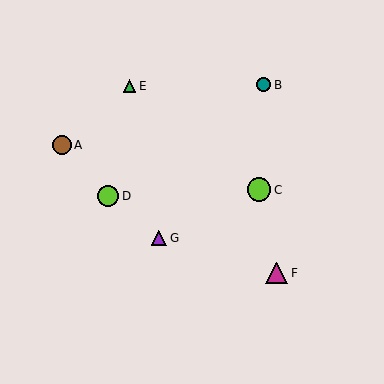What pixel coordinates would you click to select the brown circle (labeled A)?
Click at (62, 145) to select the brown circle A.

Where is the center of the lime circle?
The center of the lime circle is at (108, 196).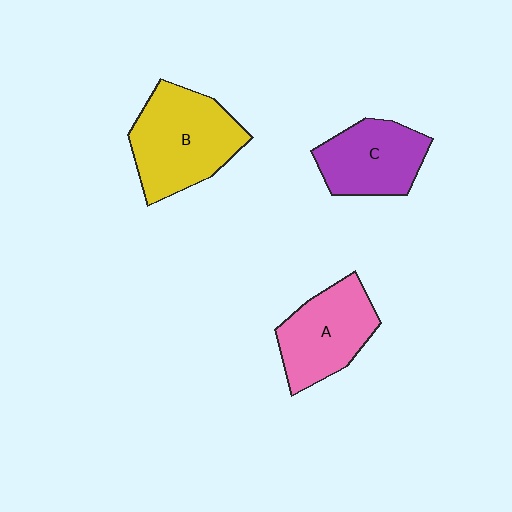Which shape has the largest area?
Shape B (yellow).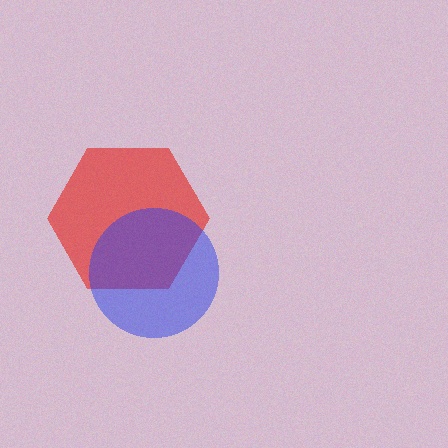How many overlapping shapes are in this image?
There are 2 overlapping shapes in the image.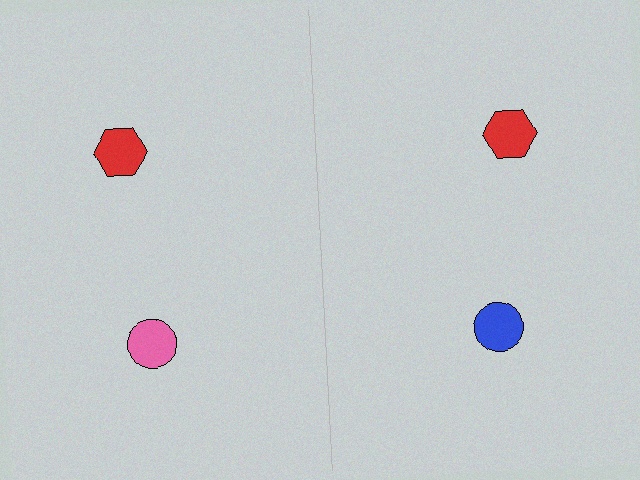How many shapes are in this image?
There are 4 shapes in this image.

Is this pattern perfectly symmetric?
No, the pattern is not perfectly symmetric. The blue circle on the right side breaks the symmetry — its mirror counterpart is pink.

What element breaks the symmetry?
The blue circle on the right side breaks the symmetry — its mirror counterpart is pink.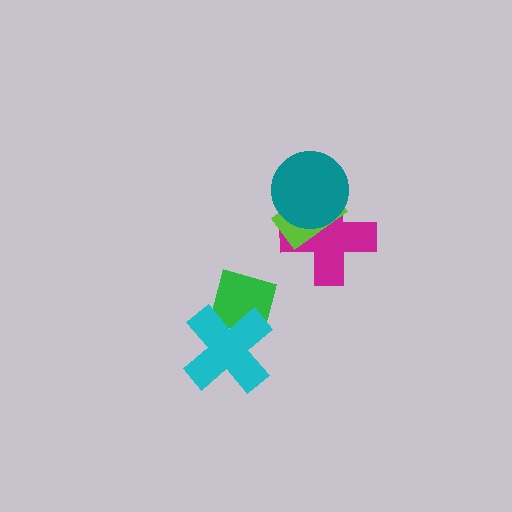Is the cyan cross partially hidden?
No, no other shape covers it.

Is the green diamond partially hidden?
Yes, it is partially covered by another shape.